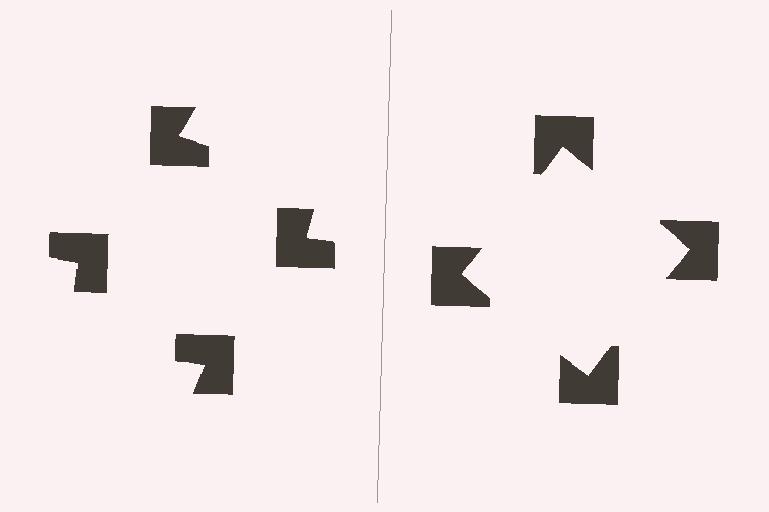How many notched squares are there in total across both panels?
8 — 4 on each side.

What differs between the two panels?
The notched squares are positioned identically on both sides; only the wedge orientations differ. On the right they align to a square; on the left they are misaligned.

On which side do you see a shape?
An illusory square appears on the right side. On the left side the wedge cuts are rotated, so no coherent shape forms.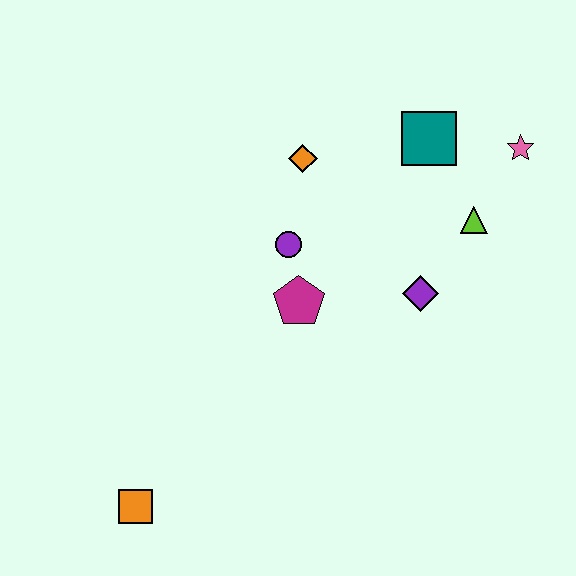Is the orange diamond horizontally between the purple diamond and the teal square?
No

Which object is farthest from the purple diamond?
The orange square is farthest from the purple diamond.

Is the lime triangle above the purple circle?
Yes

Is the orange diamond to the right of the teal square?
No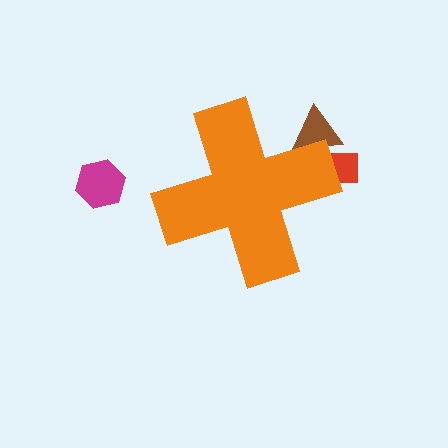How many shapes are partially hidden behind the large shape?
2 shapes are partially hidden.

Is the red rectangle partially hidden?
Yes, the red rectangle is partially hidden behind the orange cross.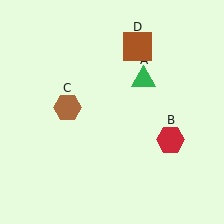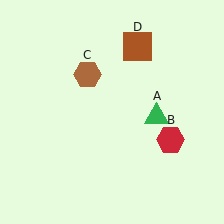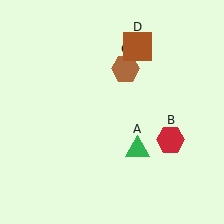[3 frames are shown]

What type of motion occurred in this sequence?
The green triangle (object A), brown hexagon (object C) rotated clockwise around the center of the scene.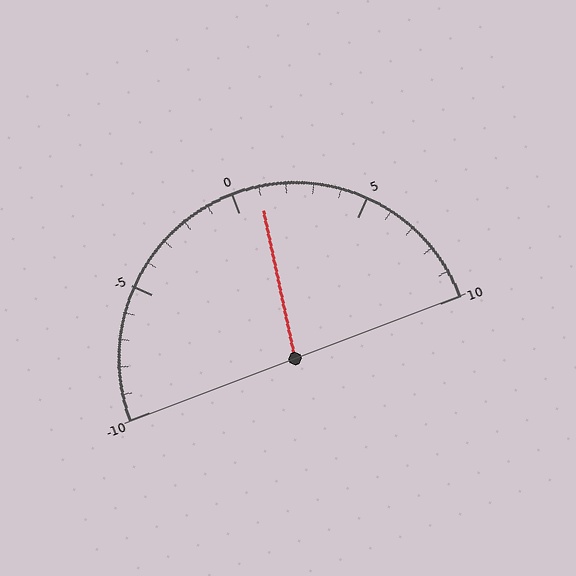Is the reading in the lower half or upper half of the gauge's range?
The reading is in the upper half of the range (-10 to 10).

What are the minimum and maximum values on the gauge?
The gauge ranges from -10 to 10.